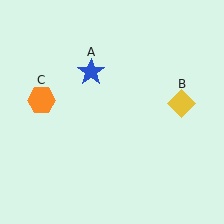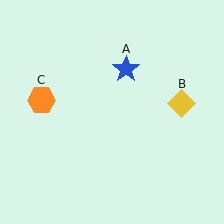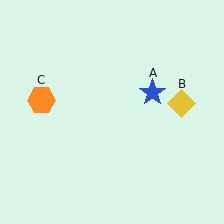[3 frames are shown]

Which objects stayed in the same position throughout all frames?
Yellow diamond (object B) and orange hexagon (object C) remained stationary.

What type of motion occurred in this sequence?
The blue star (object A) rotated clockwise around the center of the scene.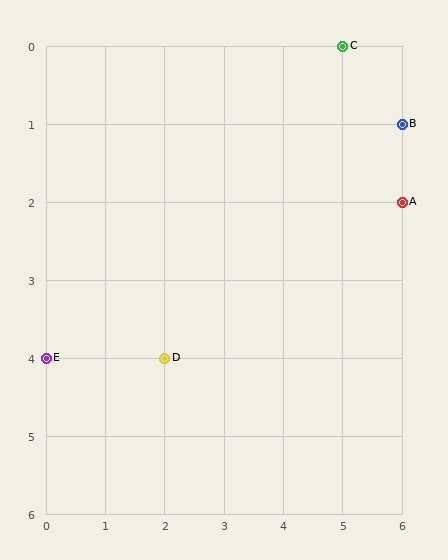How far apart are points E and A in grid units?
Points E and A are 6 columns and 2 rows apart (about 6.3 grid units diagonally).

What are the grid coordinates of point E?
Point E is at grid coordinates (0, 4).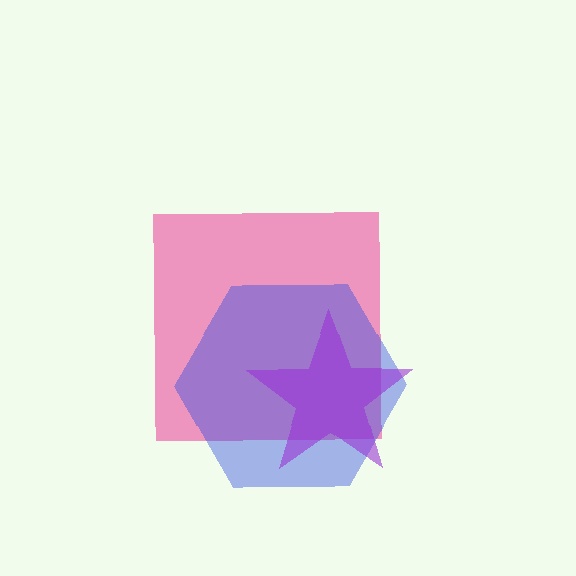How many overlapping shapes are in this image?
There are 3 overlapping shapes in the image.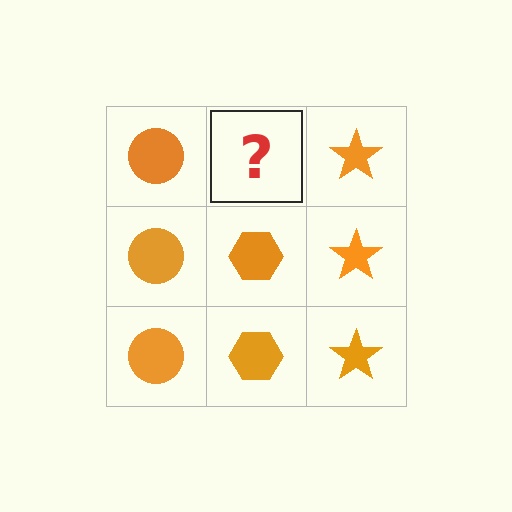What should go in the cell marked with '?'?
The missing cell should contain an orange hexagon.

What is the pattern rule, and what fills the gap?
The rule is that each column has a consistent shape. The gap should be filled with an orange hexagon.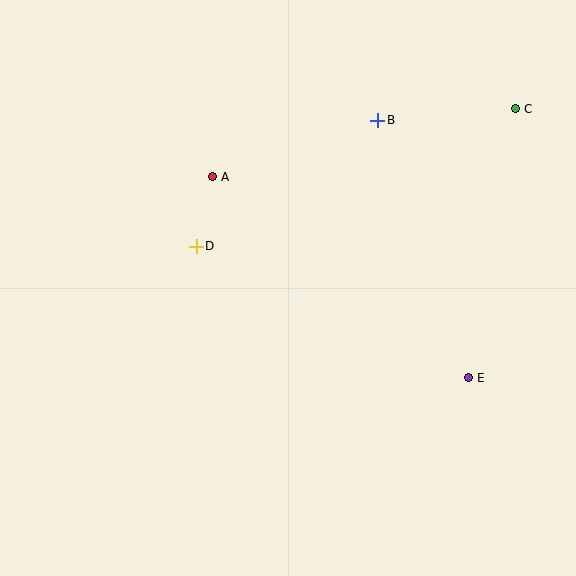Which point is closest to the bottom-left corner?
Point D is closest to the bottom-left corner.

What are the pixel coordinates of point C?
Point C is at (515, 109).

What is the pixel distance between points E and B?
The distance between E and B is 273 pixels.